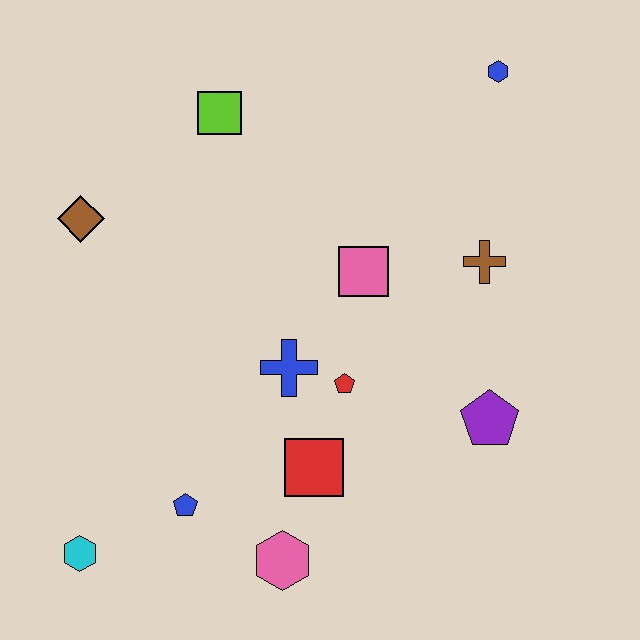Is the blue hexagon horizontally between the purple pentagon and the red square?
No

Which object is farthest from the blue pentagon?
The blue hexagon is farthest from the blue pentagon.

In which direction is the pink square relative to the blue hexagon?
The pink square is below the blue hexagon.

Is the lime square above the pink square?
Yes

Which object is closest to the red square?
The red pentagon is closest to the red square.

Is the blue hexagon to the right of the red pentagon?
Yes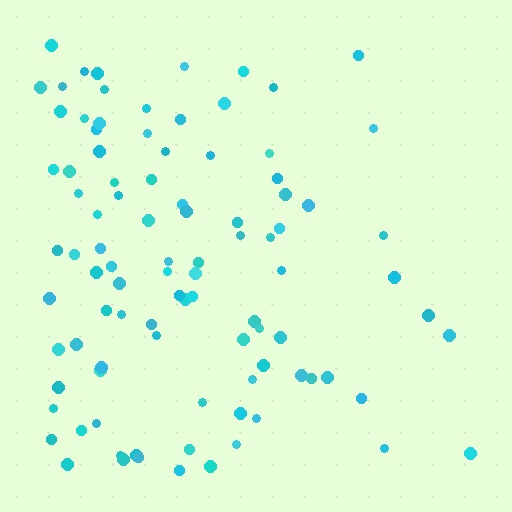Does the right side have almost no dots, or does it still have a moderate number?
Still a moderate number, just noticeably fewer than the left.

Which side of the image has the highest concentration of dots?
The left.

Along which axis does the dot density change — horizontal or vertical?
Horizontal.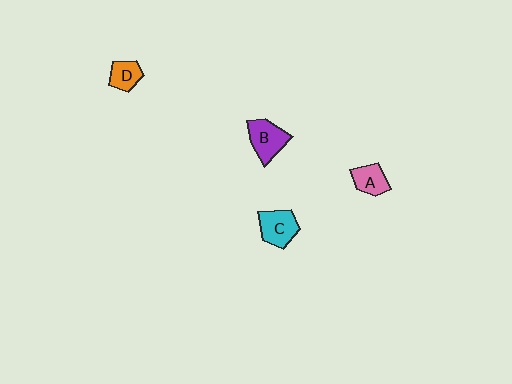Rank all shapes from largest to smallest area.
From largest to smallest: B (purple), C (cyan), A (pink), D (orange).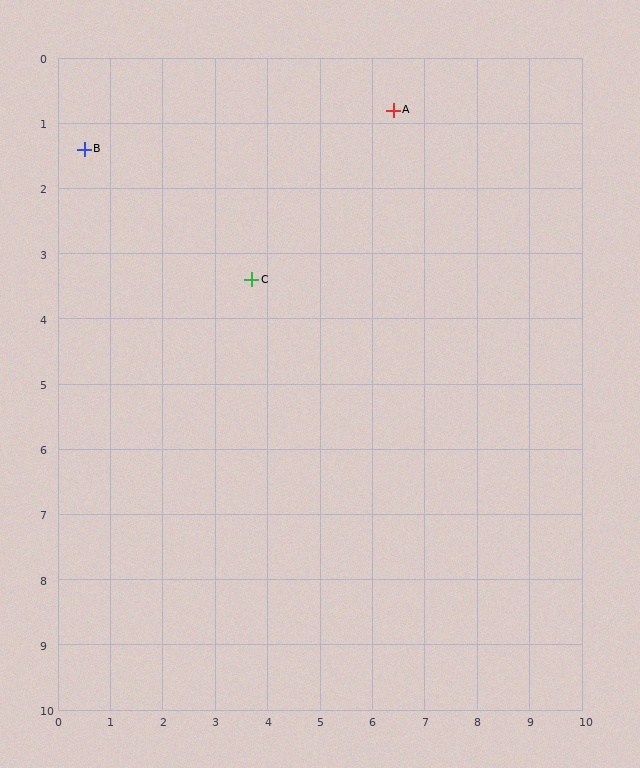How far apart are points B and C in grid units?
Points B and C are about 3.8 grid units apart.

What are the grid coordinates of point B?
Point B is at approximately (0.5, 1.4).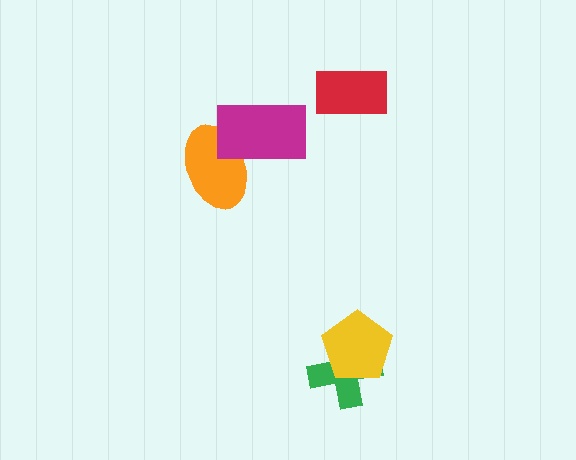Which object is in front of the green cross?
The yellow pentagon is in front of the green cross.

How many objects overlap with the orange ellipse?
1 object overlaps with the orange ellipse.